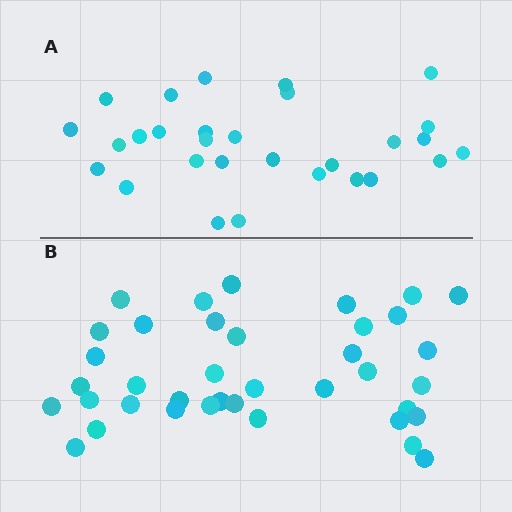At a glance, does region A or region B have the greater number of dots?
Region B (the bottom region) has more dots.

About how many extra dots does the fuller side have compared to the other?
Region B has roughly 8 or so more dots than region A.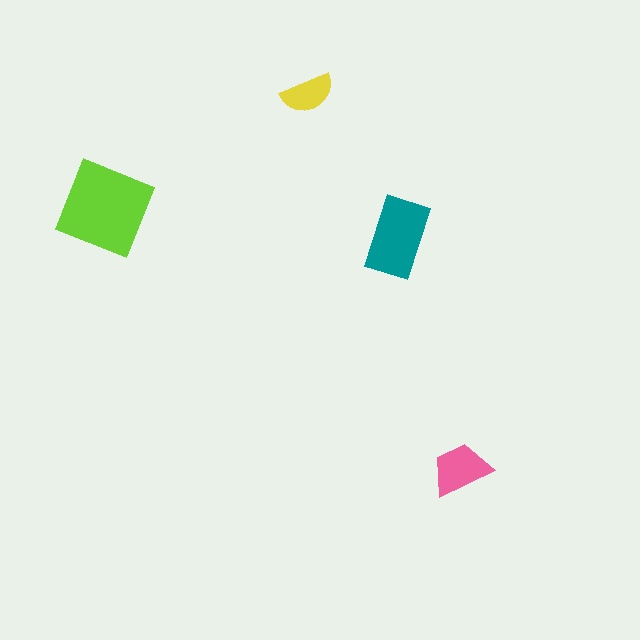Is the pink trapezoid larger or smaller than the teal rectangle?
Smaller.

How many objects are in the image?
There are 4 objects in the image.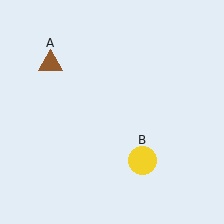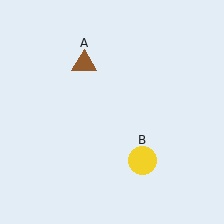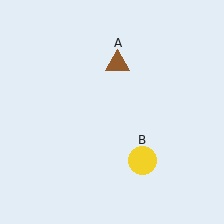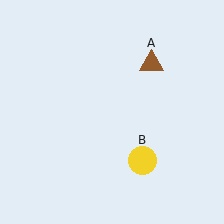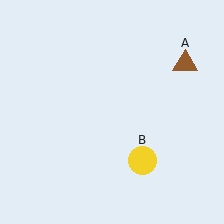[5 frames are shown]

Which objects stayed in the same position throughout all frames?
Yellow circle (object B) remained stationary.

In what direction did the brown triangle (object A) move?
The brown triangle (object A) moved right.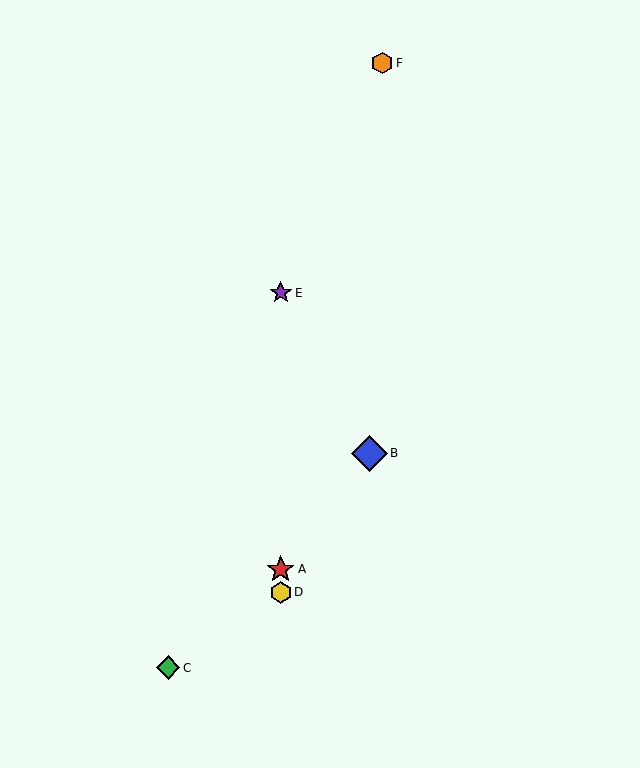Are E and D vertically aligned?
Yes, both are at x≈281.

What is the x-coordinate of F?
Object F is at x≈382.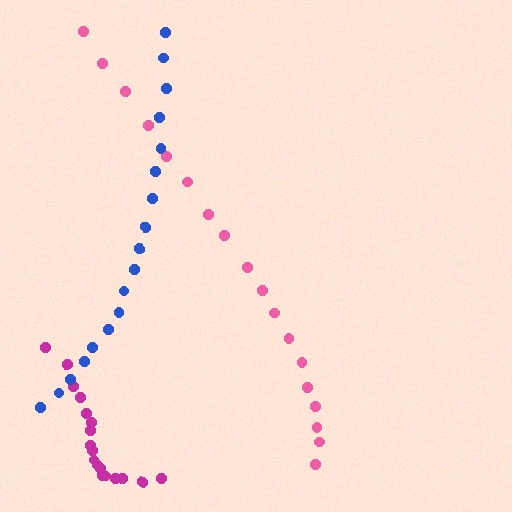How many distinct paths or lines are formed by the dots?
There are 3 distinct paths.